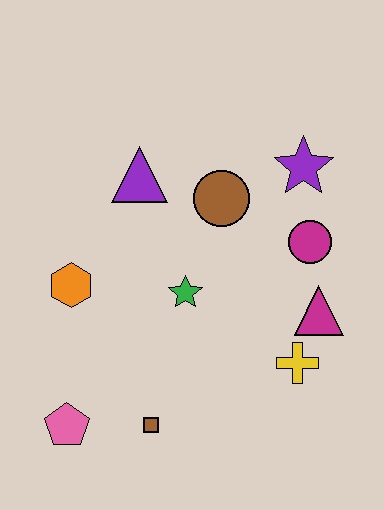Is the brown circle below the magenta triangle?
No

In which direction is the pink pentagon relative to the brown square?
The pink pentagon is to the left of the brown square.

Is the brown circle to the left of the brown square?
No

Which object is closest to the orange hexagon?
The green star is closest to the orange hexagon.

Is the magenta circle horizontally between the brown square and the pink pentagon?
No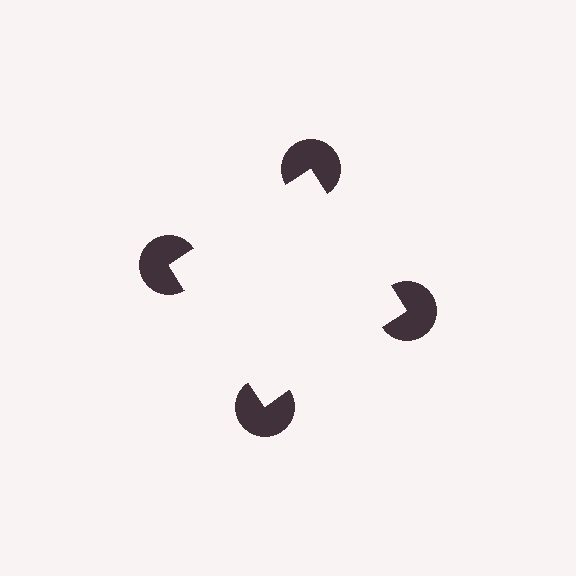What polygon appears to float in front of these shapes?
An illusory square — its edges are inferred from the aligned wedge cuts in the pac-man discs, not physically drawn.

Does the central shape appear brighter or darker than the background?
It typically appears slightly brighter than the background, even though no actual brightness change is drawn.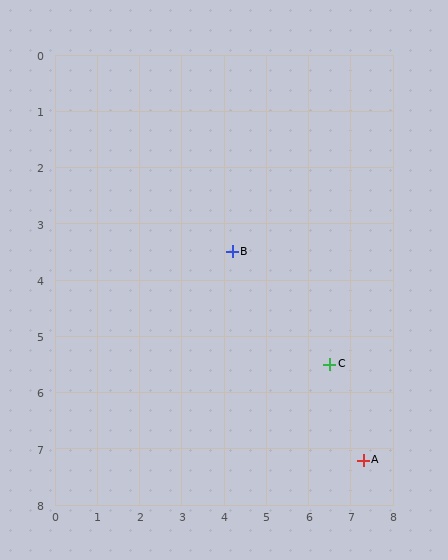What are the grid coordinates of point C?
Point C is at approximately (6.5, 5.5).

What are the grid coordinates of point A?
Point A is at approximately (7.3, 7.2).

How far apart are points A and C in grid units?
Points A and C are about 1.9 grid units apart.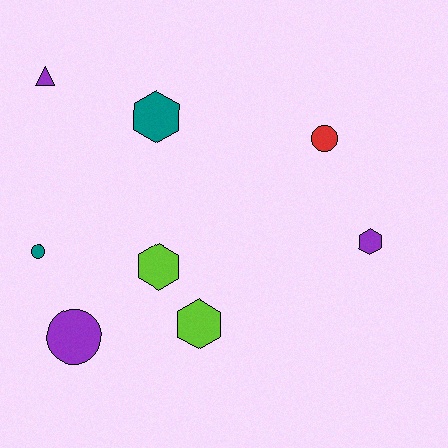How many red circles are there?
There is 1 red circle.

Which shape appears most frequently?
Hexagon, with 4 objects.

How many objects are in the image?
There are 8 objects.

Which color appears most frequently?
Purple, with 3 objects.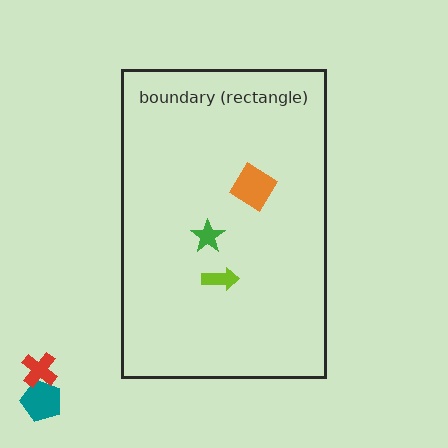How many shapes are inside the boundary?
3 inside, 2 outside.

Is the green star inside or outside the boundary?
Inside.